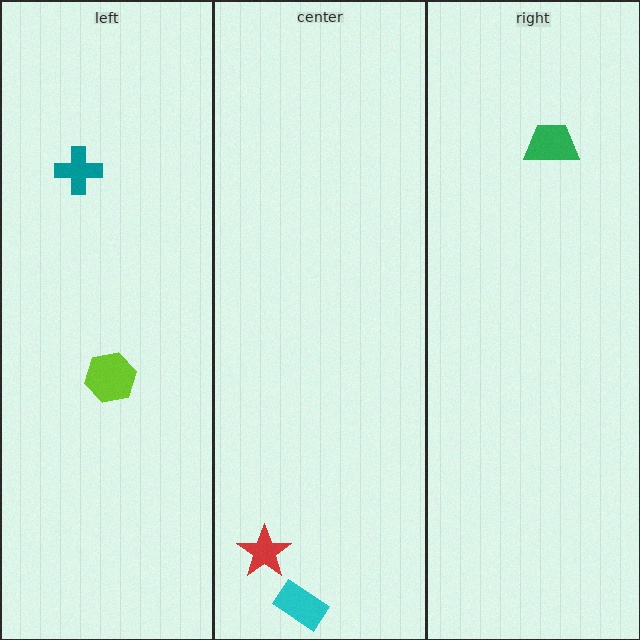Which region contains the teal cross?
The left region.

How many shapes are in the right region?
1.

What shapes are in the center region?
The cyan rectangle, the red star.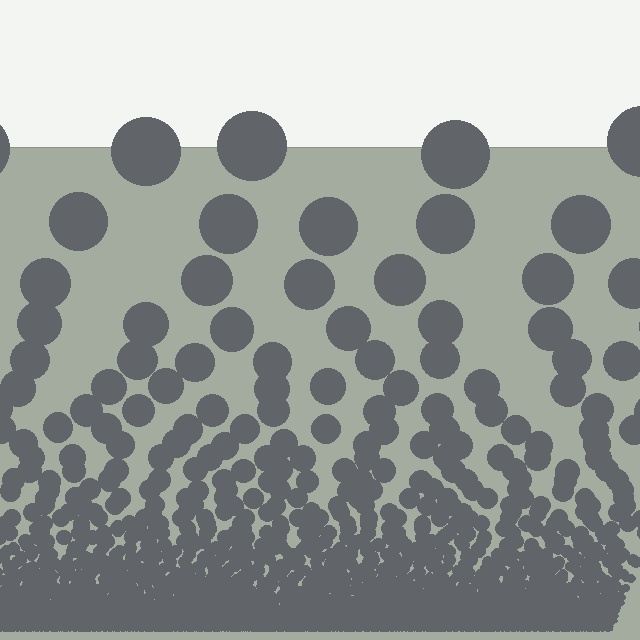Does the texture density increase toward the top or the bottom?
Density increases toward the bottom.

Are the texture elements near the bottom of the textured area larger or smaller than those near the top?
Smaller. The gradient is inverted — elements near the bottom are smaller and denser.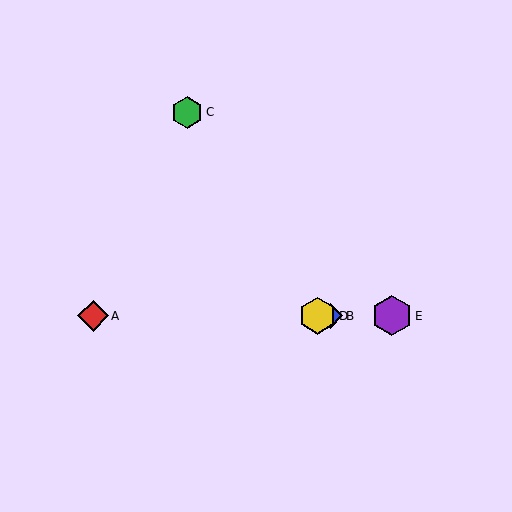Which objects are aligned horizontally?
Objects A, B, D, E are aligned horizontally.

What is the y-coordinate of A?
Object A is at y≈316.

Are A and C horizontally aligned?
No, A is at y≈316 and C is at y≈113.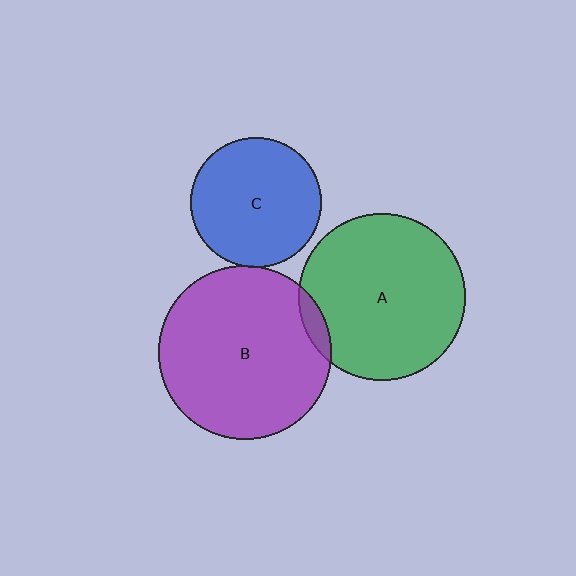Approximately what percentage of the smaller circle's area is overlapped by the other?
Approximately 5%.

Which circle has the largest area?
Circle B (purple).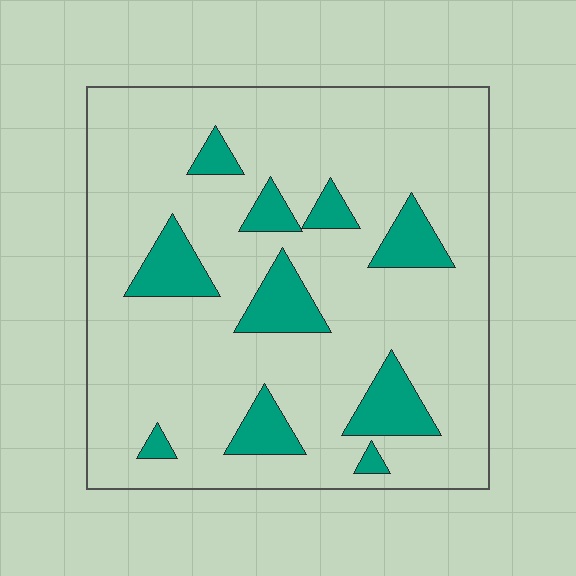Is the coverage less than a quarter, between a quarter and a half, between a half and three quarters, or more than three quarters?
Less than a quarter.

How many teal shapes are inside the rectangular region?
10.